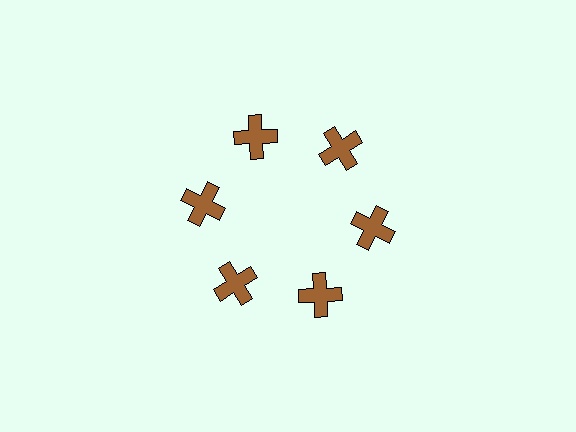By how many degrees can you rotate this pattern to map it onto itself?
The pattern maps onto itself every 60 degrees of rotation.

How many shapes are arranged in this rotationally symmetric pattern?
There are 6 shapes, arranged in 6 groups of 1.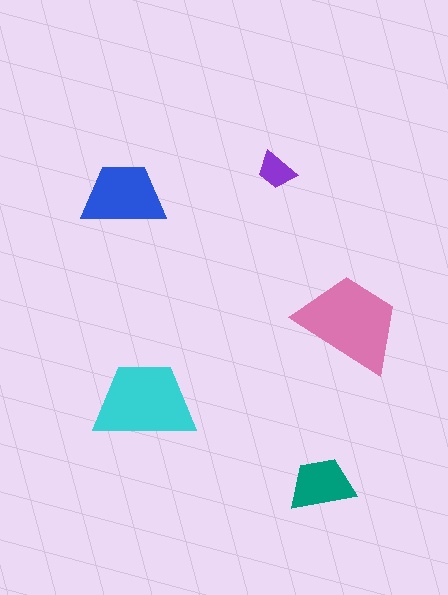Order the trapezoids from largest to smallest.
the pink one, the cyan one, the blue one, the teal one, the purple one.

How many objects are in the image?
There are 5 objects in the image.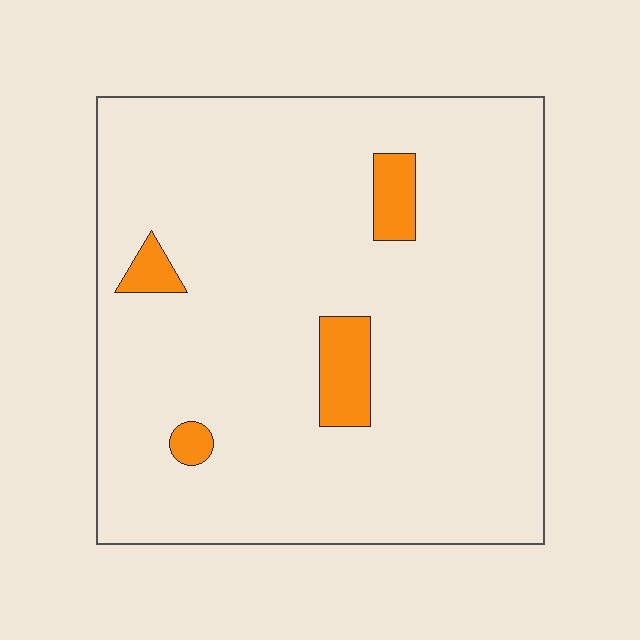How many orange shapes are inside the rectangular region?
4.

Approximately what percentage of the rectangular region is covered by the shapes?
Approximately 5%.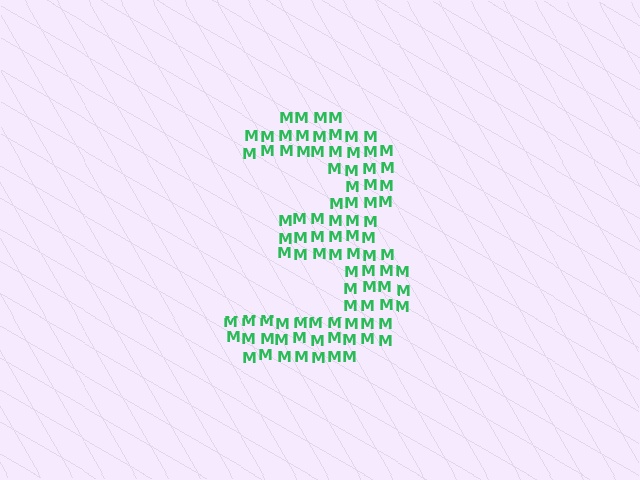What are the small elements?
The small elements are letter M's.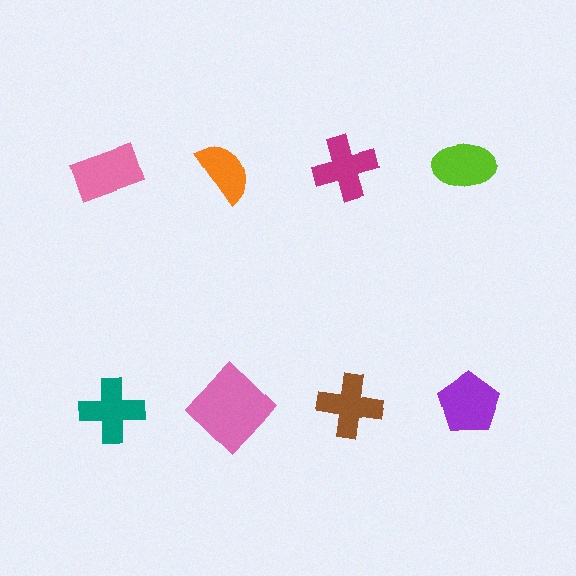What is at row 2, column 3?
A brown cross.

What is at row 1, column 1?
A pink rectangle.